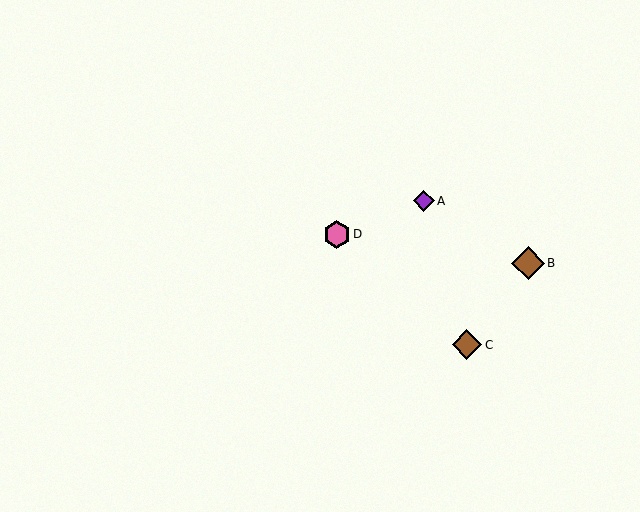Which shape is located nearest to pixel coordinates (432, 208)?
The purple diamond (labeled A) at (424, 201) is nearest to that location.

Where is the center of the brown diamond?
The center of the brown diamond is at (467, 345).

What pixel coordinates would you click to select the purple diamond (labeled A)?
Click at (424, 201) to select the purple diamond A.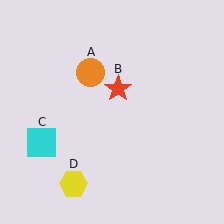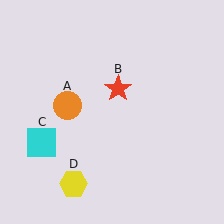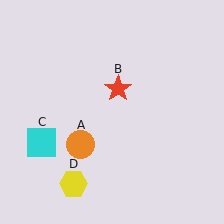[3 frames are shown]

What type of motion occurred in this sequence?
The orange circle (object A) rotated counterclockwise around the center of the scene.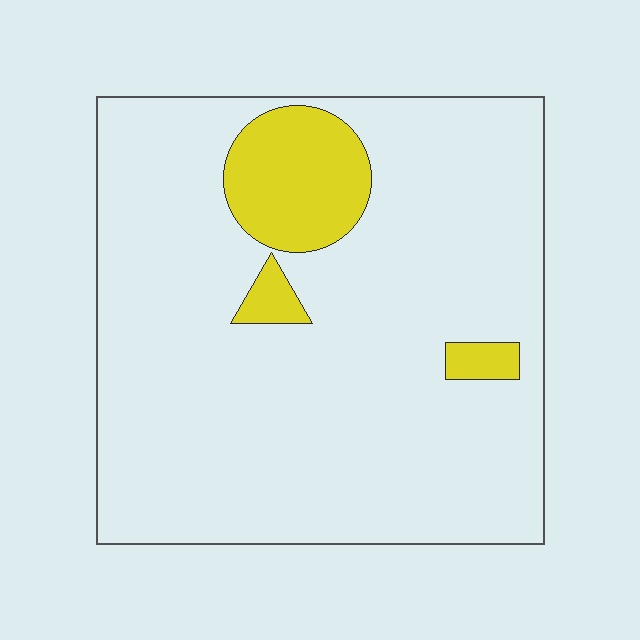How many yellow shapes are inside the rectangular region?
3.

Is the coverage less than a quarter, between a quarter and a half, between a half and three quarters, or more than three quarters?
Less than a quarter.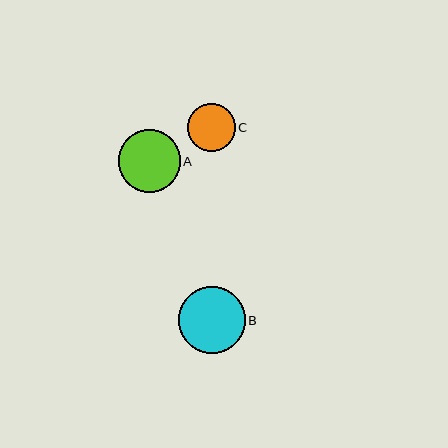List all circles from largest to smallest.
From largest to smallest: B, A, C.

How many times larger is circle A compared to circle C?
Circle A is approximately 1.3 times the size of circle C.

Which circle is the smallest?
Circle C is the smallest with a size of approximately 47 pixels.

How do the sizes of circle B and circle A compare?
Circle B and circle A are approximately the same size.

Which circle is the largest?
Circle B is the largest with a size of approximately 67 pixels.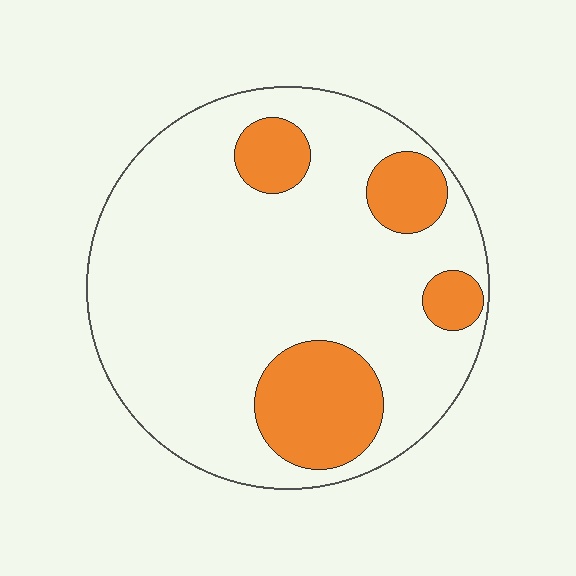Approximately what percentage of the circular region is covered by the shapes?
Approximately 20%.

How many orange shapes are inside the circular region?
4.